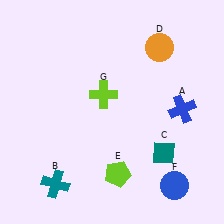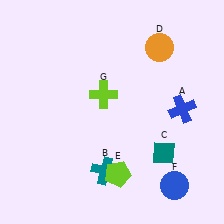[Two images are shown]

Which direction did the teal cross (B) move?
The teal cross (B) moved right.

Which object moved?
The teal cross (B) moved right.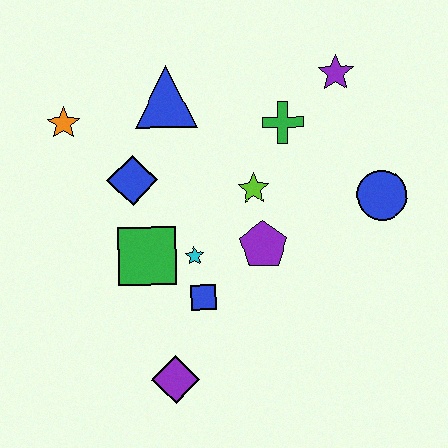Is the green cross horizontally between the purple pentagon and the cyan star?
No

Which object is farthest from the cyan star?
The purple star is farthest from the cyan star.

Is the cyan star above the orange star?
No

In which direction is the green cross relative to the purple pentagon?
The green cross is above the purple pentagon.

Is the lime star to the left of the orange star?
No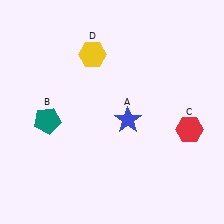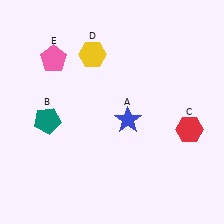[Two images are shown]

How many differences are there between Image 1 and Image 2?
There is 1 difference between the two images.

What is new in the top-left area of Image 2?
A pink pentagon (E) was added in the top-left area of Image 2.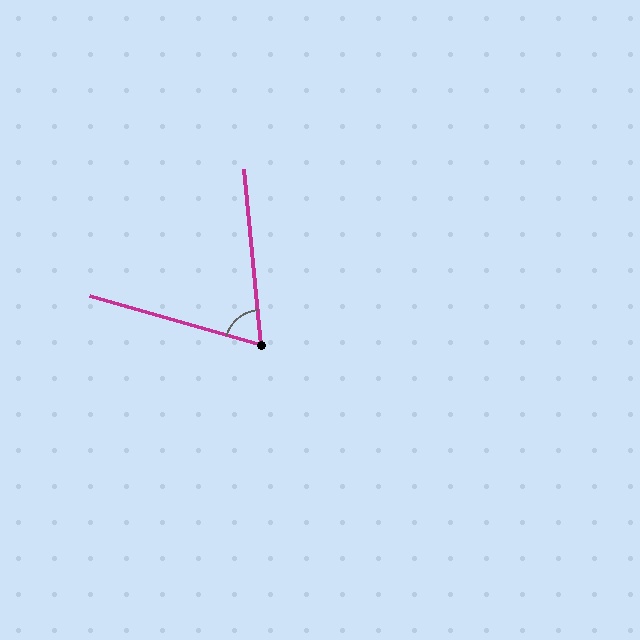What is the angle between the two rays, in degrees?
Approximately 68 degrees.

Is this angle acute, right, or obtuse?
It is acute.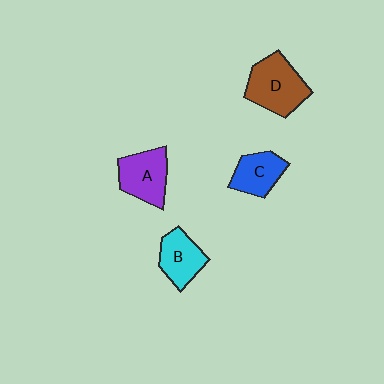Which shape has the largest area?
Shape D (brown).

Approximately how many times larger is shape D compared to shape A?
Approximately 1.2 times.